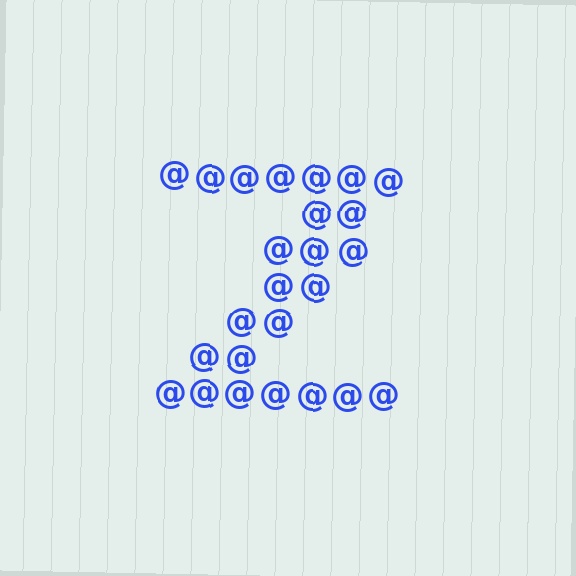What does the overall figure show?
The overall figure shows the letter Z.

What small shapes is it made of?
It is made of small at signs.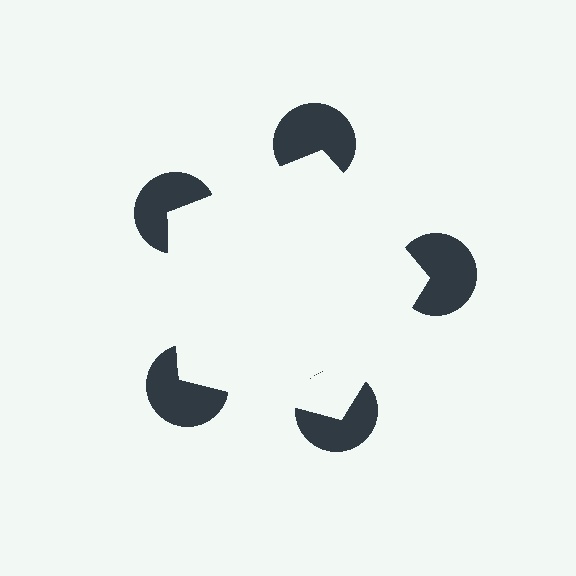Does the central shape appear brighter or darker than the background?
It typically appears slightly brighter than the background, even though no actual brightness change is drawn.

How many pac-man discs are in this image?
There are 5 — one at each vertex of the illusory pentagon.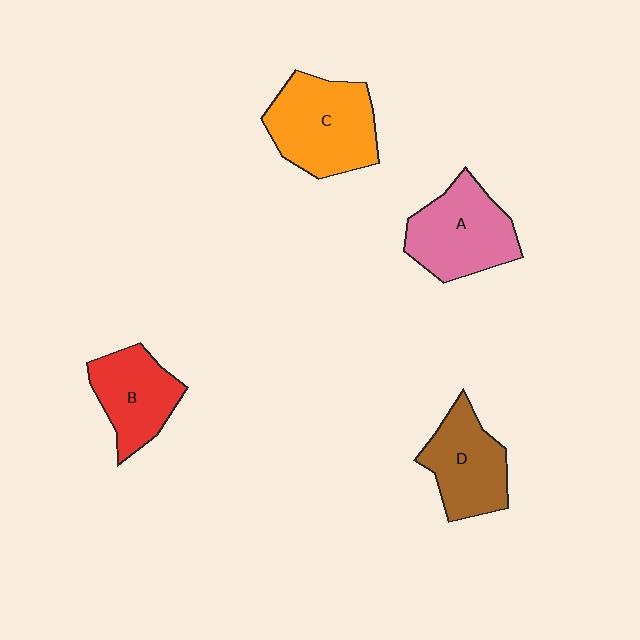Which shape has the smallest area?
Shape B (red).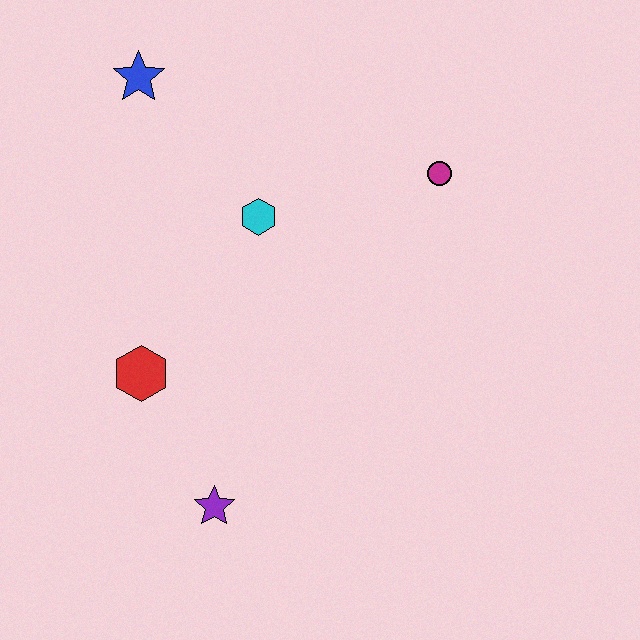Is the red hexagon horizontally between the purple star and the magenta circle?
No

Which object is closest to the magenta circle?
The cyan hexagon is closest to the magenta circle.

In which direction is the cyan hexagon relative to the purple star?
The cyan hexagon is above the purple star.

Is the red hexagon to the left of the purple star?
Yes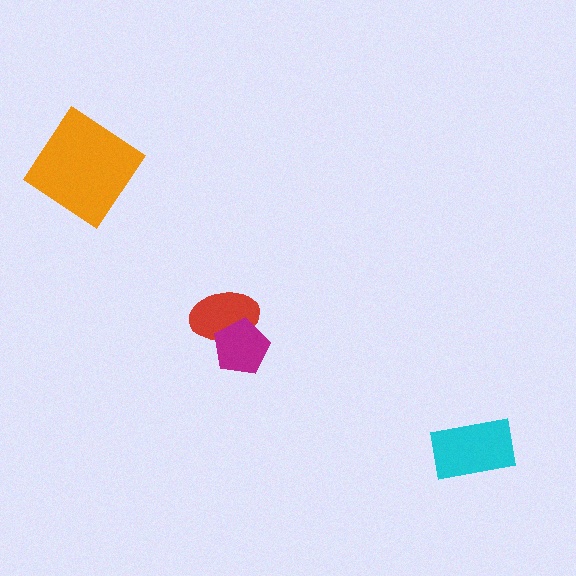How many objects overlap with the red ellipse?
1 object overlaps with the red ellipse.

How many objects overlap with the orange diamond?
0 objects overlap with the orange diamond.